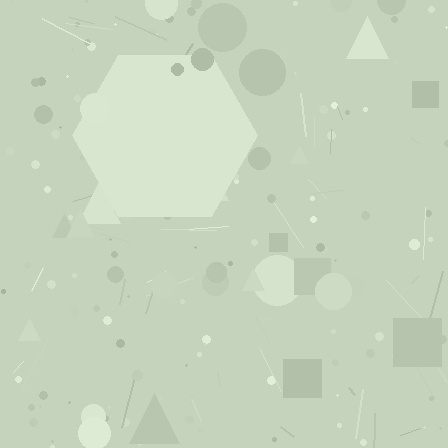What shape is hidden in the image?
A hexagon is hidden in the image.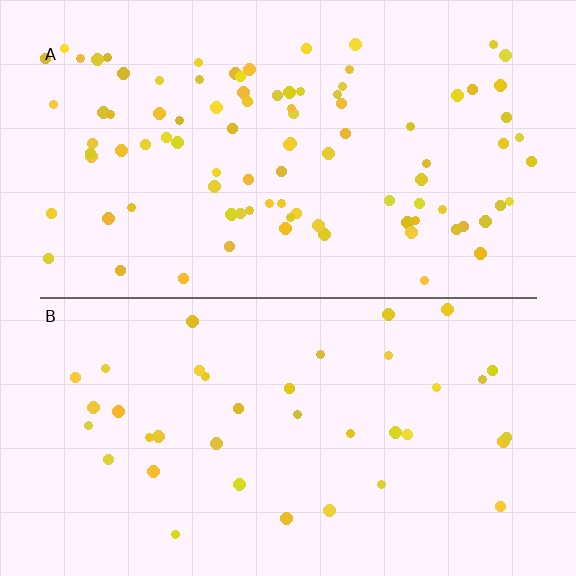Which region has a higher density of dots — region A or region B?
A (the top).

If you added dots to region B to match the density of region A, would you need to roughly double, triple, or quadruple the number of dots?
Approximately double.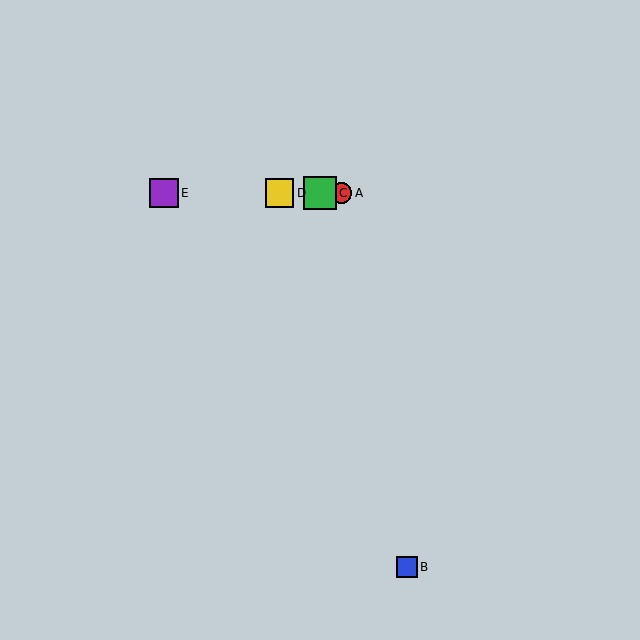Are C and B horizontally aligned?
No, C is at y≈193 and B is at y≈567.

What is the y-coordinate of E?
Object E is at y≈193.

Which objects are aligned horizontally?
Objects A, C, D, E are aligned horizontally.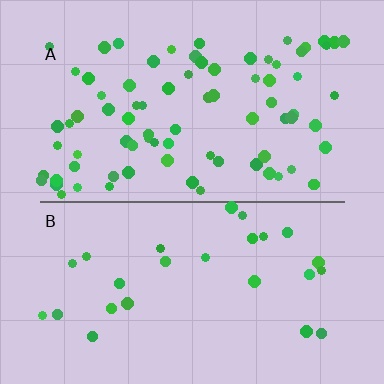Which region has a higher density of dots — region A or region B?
A (the top).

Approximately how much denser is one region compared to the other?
Approximately 3.0× — region A over region B.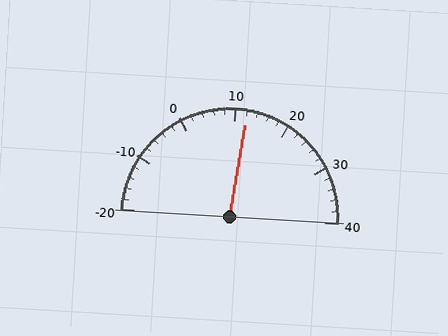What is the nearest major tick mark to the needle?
The nearest major tick mark is 10.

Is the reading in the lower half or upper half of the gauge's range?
The reading is in the upper half of the range (-20 to 40).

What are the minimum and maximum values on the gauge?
The gauge ranges from -20 to 40.